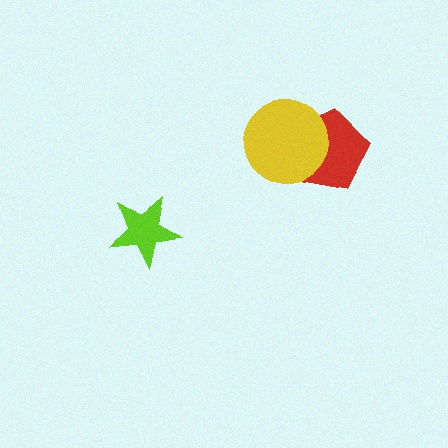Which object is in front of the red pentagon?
The yellow circle is in front of the red pentagon.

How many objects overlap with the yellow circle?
1 object overlaps with the yellow circle.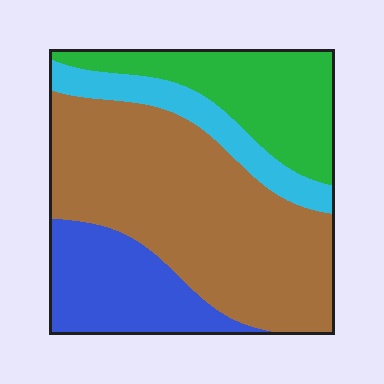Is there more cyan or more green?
Green.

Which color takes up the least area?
Cyan, at roughly 10%.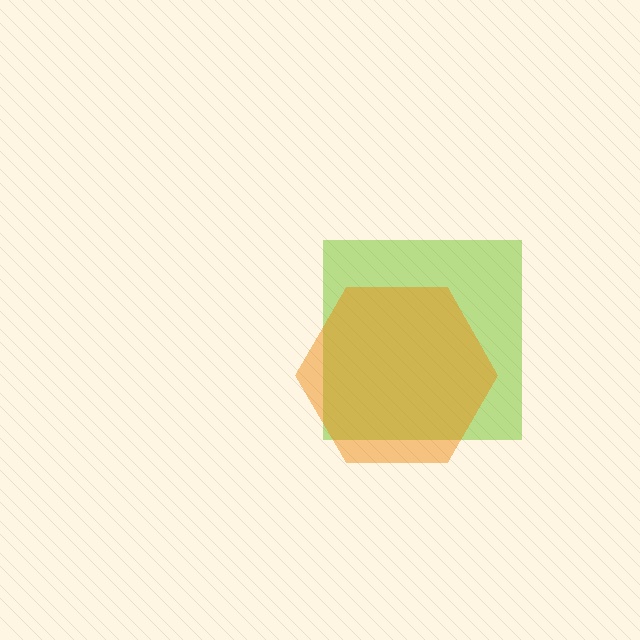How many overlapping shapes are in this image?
There are 2 overlapping shapes in the image.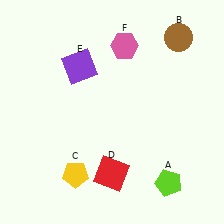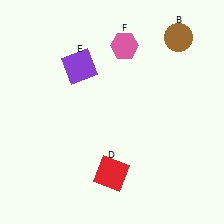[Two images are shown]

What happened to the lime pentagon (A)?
The lime pentagon (A) was removed in Image 2. It was in the bottom-right area of Image 1.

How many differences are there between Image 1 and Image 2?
There are 2 differences between the two images.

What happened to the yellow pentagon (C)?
The yellow pentagon (C) was removed in Image 2. It was in the bottom-left area of Image 1.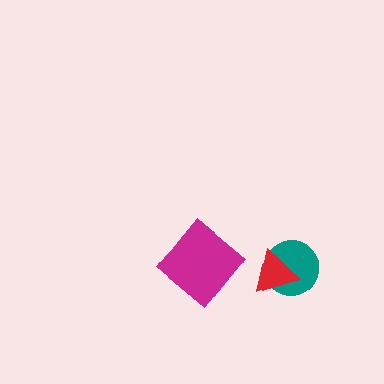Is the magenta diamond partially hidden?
No, no other shape covers it.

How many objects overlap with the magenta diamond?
0 objects overlap with the magenta diamond.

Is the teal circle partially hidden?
Yes, it is partially covered by another shape.